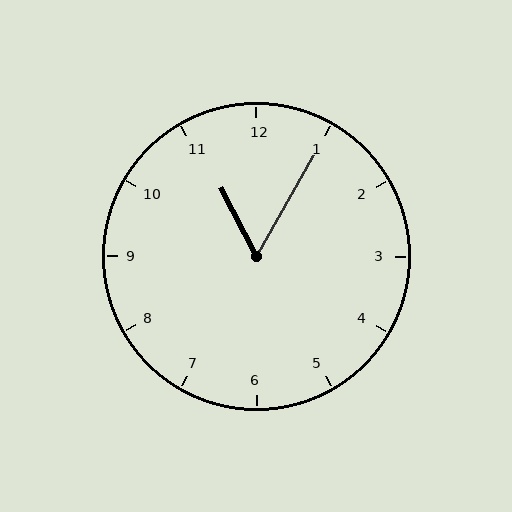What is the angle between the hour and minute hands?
Approximately 58 degrees.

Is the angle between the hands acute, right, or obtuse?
It is acute.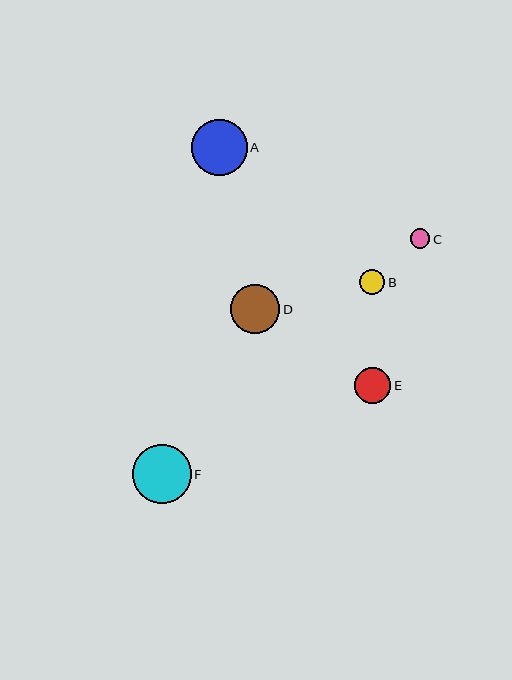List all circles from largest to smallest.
From largest to smallest: F, A, D, E, B, C.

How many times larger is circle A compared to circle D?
Circle A is approximately 1.1 times the size of circle D.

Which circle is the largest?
Circle F is the largest with a size of approximately 59 pixels.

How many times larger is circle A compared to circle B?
Circle A is approximately 2.3 times the size of circle B.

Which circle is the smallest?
Circle C is the smallest with a size of approximately 20 pixels.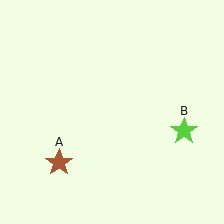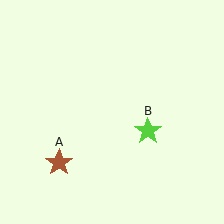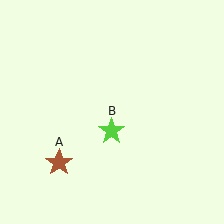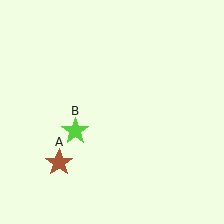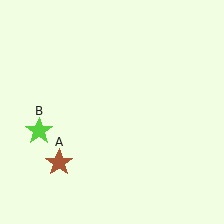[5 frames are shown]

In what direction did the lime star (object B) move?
The lime star (object B) moved left.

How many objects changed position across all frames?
1 object changed position: lime star (object B).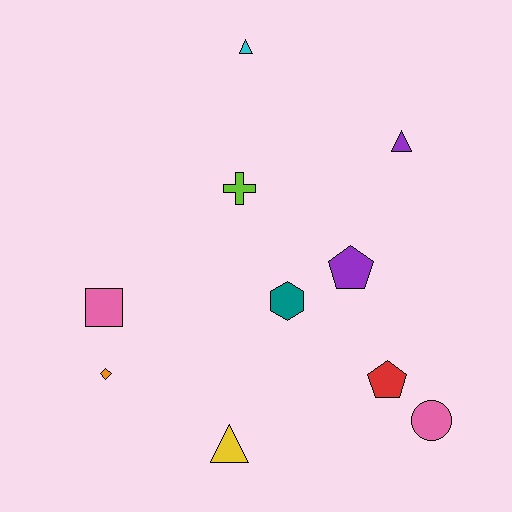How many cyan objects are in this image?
There is 1 cyan object.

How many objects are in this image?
There are 10 objects.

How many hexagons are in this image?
There is 1 hexagon.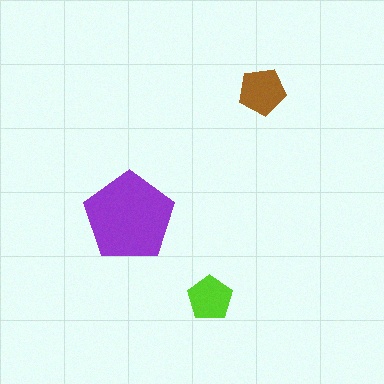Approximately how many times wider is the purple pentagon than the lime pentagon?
About 2 times wider.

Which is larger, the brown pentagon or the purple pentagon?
The purple one.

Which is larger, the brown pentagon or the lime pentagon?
The brown one.